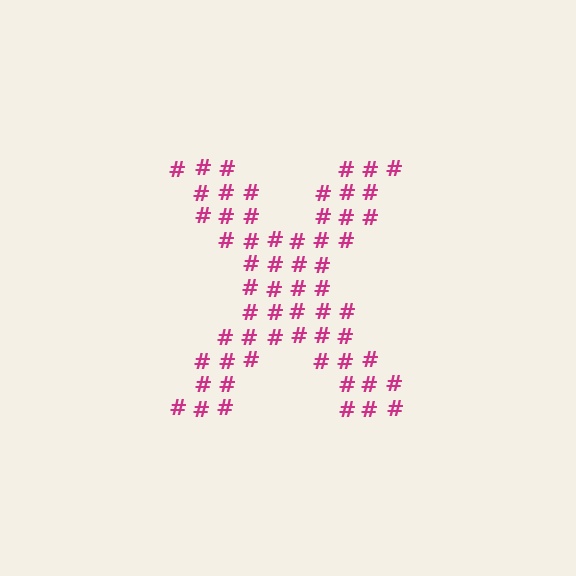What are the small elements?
The small elements are hash symbols.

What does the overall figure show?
The overall figure shows the letter X.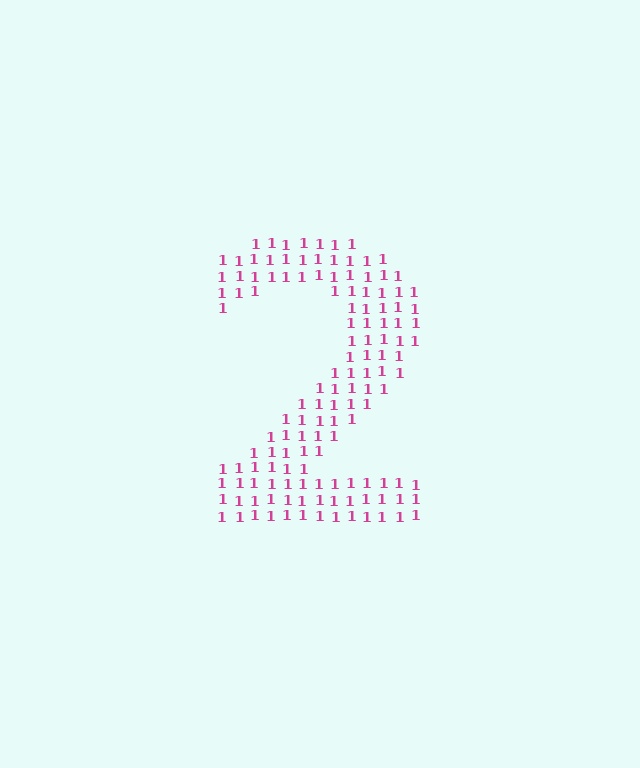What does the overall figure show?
The overall figure shows the digit 2.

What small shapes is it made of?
It is made of small digit 1's.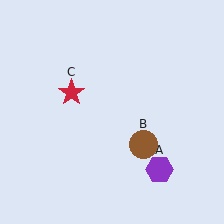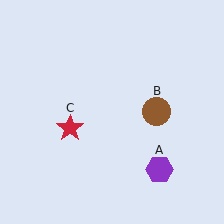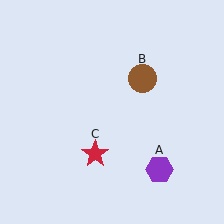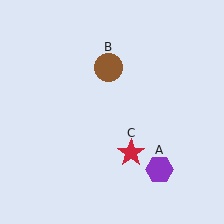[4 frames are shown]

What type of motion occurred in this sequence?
The brown circle (object B), red star (object C) rotated counterclockwise around the center of the scene.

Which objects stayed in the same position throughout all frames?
Purple hexagon (object A) remained stationary.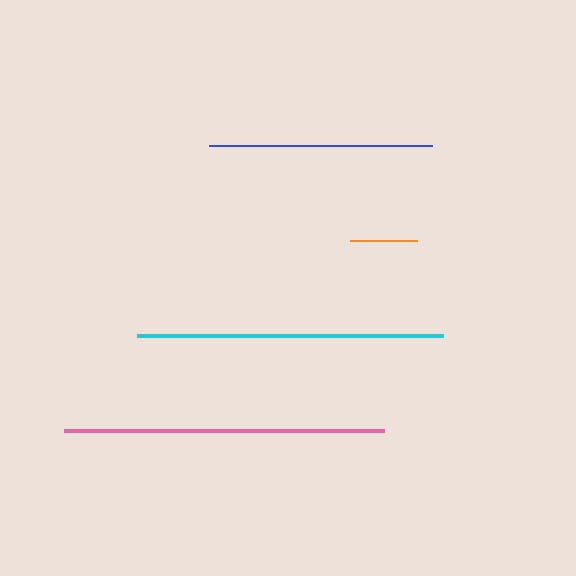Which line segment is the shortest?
The orange line is the shortest at approximately 67 pixels.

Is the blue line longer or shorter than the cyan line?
The cyan line is longer than the blue line.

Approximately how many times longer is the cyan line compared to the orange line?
The cyan line is approximately 4.6 times the length of the orange line.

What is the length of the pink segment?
The pink segment is approximately 320 pixels long.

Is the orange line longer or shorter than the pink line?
The pink line is longer than the orange line.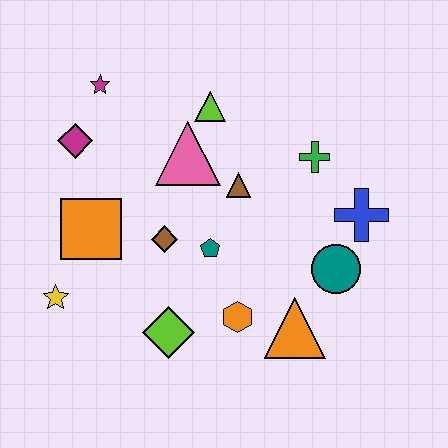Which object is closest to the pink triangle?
The lime triangle is closest to the pink triangle.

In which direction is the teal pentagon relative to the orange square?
The teal pentagon is to the right of the orange square.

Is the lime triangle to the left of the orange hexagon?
Yes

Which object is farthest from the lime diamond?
The magenta star is farthest from the lime diamond.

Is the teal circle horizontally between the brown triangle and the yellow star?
No